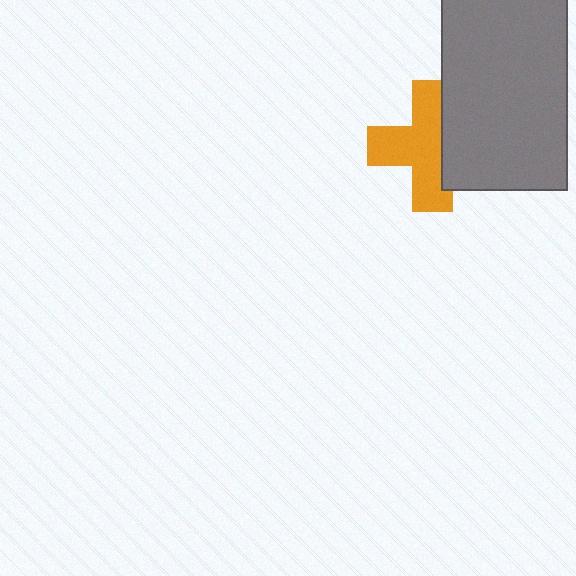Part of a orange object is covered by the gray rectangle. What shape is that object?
It is a cross.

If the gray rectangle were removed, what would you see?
You would see the complete orange cross.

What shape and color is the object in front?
The object in front is a gray rectangle.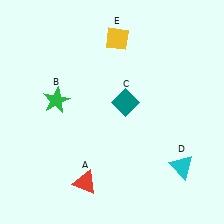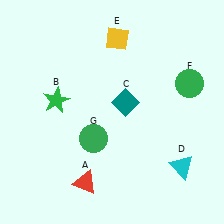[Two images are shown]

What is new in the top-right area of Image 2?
A green circle (F) was added in the top-right area of Image 2.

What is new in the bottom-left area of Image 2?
A green circle (G) was added in the bottom-left area of Image 2.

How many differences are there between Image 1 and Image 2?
There are 2 differences between the two images.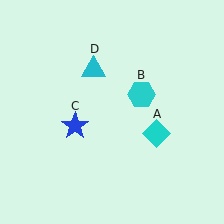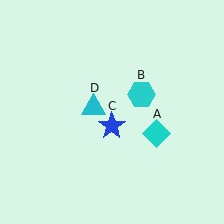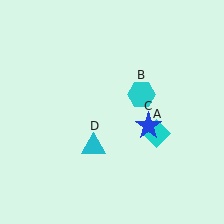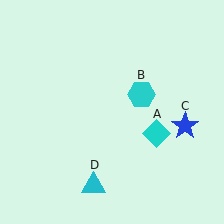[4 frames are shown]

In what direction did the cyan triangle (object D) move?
The cyan triangle (object D) moved down.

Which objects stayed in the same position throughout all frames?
Cyan diamond (object A) and cyan hexagon (object B) remained stationary.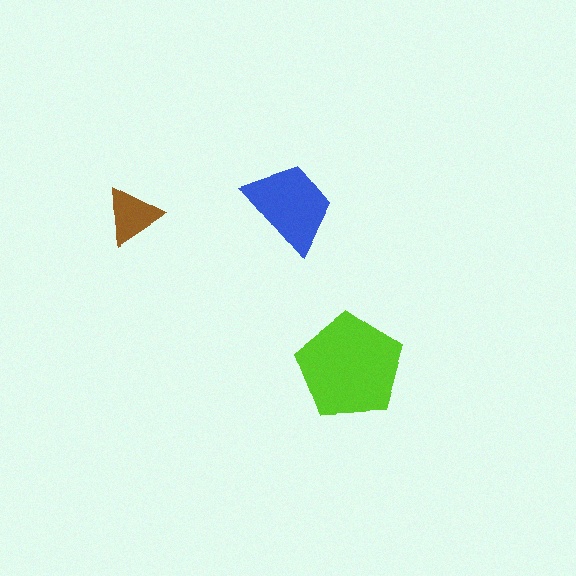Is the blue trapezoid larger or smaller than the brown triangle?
Larger.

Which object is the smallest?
The brown triangle.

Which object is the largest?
The lime pentagon.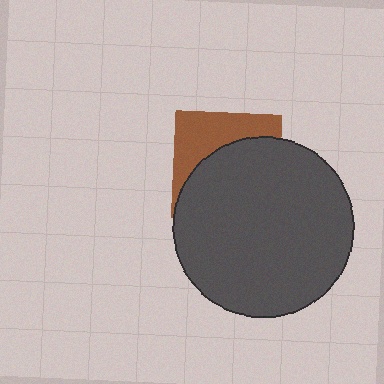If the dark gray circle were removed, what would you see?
You would see the complete brown square.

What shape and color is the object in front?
The object in front is a dark gray circle.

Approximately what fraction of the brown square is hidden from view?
Roughly 63% of the brown square is hidden behind the dark gray circle.